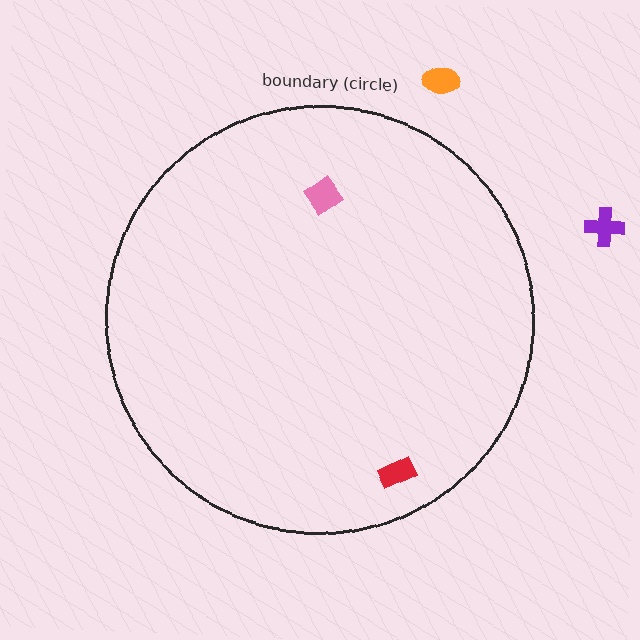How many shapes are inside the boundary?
2 inside, 2 outside.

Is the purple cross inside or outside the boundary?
Outside.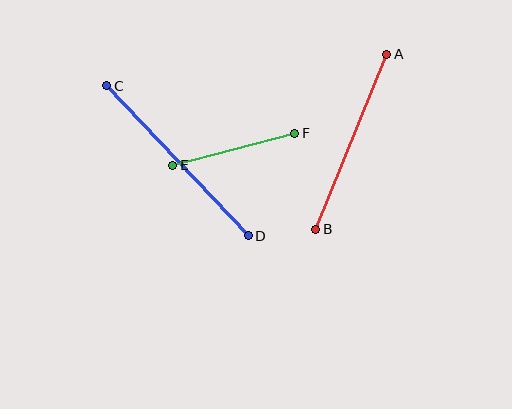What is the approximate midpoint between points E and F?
The midpoint is at approximately (234, 149) pixels.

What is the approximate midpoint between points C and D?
The midpoint is at approximately (178, 161) pixels.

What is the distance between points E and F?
The distance is approximately 126 pixels.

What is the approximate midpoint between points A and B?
The midpoint is at approximately (351, 142) pixels.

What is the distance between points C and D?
The distance is approximately 206 pixels.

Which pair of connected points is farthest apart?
Points C and D are farthest apart.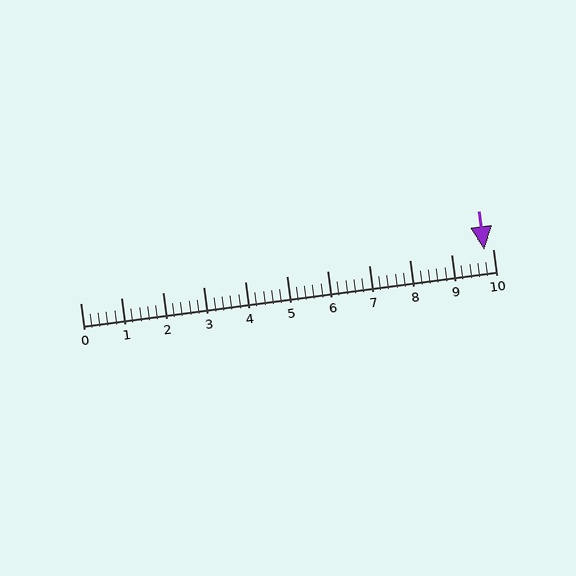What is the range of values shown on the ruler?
The ruler shows values from 0 to 10.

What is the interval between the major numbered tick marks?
The major tick marks are spaced 1 units apart.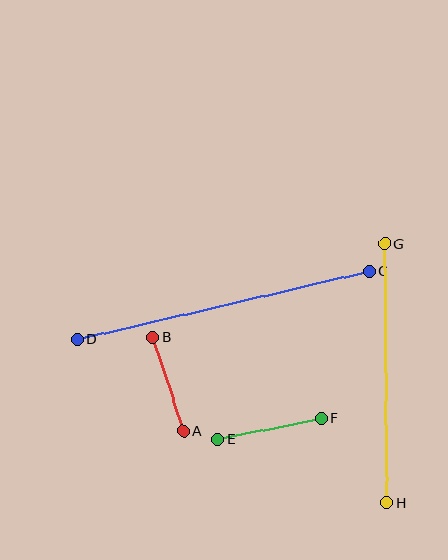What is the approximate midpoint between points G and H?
The midpoint is at approximately (386, 373) pixels.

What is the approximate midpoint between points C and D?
The midpoint is at approximately (223, 305) pixels.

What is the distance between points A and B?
The distance is approximately 98 pixels.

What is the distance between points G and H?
The distance is approximately 259 pixels.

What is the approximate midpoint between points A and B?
The midpoint is at approximately (168, 384) pixels.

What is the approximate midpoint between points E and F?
The midpoint is at approximately (270, 429) pixels.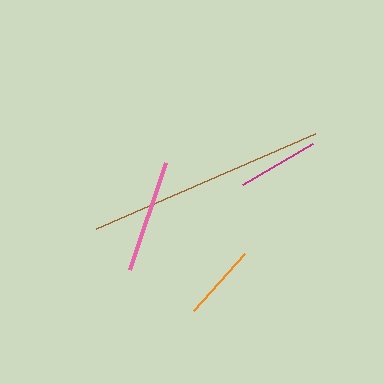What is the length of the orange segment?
The orange segment is approximately 77 pixels long.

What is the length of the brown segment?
The brown segment is approximately 239 pixels long.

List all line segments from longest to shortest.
From longest to shortest: brown, pink, magenta, orange.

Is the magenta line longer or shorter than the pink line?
The pink line is longer than the magenta line.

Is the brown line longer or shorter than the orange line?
The brown line is longer than the orange line.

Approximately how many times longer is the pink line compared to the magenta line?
The pink line is approximately 1.4 times the length of the magenta line.